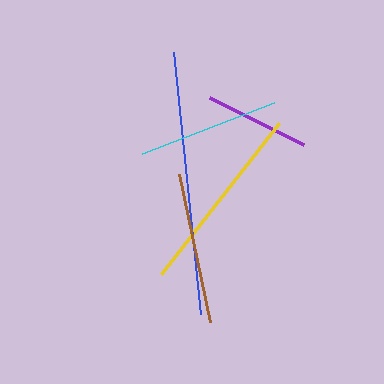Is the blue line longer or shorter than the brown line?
The blue line is longer than the brown line.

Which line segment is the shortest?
The purple line is the shortest at approximately 105 pixels.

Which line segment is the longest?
The blue line is the longest at approximately 263 pixels.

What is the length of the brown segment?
The brown segment is approximately 151 pixels long.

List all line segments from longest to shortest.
From longest to shortest: blue, yellow, brown, cyan, purple.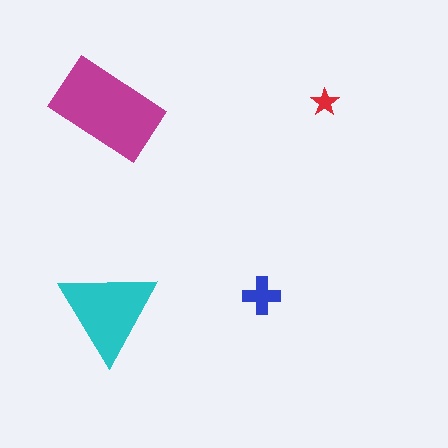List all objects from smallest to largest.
The red star, the blue cross, the cyan triangle, the magenta rectangle.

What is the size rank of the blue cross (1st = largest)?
3rd.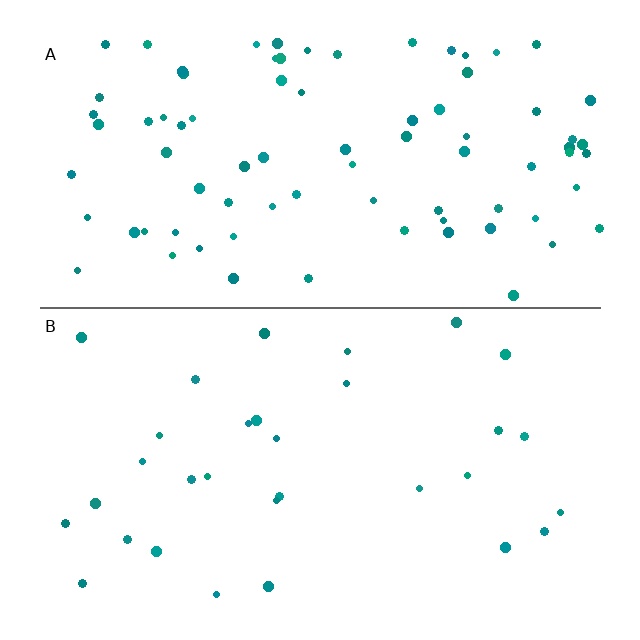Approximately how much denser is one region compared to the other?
Approximately 2.6× — region A over region B.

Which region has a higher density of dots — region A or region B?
A (the top).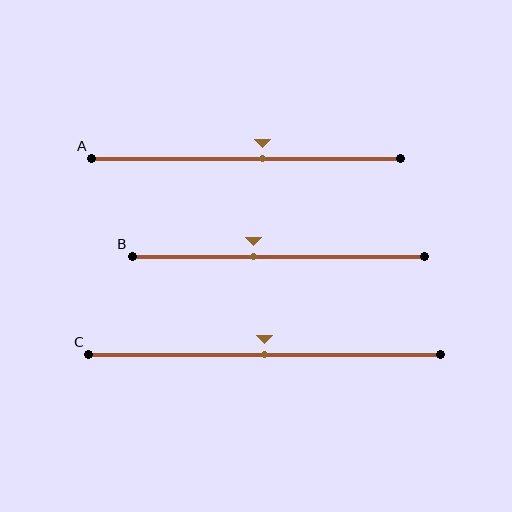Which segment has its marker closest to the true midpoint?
Segment C has its marker closest to the true midpoint.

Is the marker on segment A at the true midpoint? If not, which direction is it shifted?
No, the marker on segment A is shifted to the right by about 5% of the segment length.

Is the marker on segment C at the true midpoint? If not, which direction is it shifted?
Yes, the marker on segment C is at the true midpoint.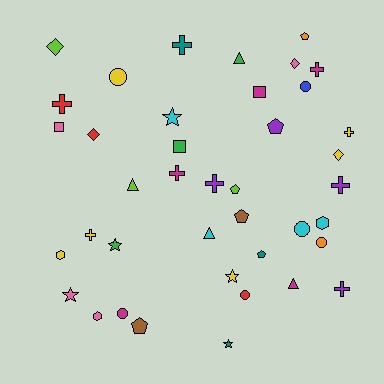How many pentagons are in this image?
There are 6 pentagons.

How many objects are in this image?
There are 40 objects.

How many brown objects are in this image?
There are 2 brown objects.